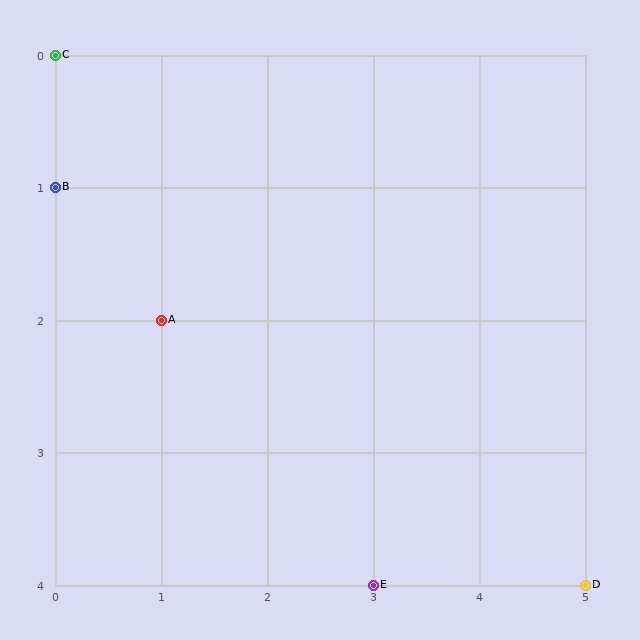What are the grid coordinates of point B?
Point B is at grid coordinates (0, 1).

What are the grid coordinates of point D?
Point D is at grid coordinates (5, 4).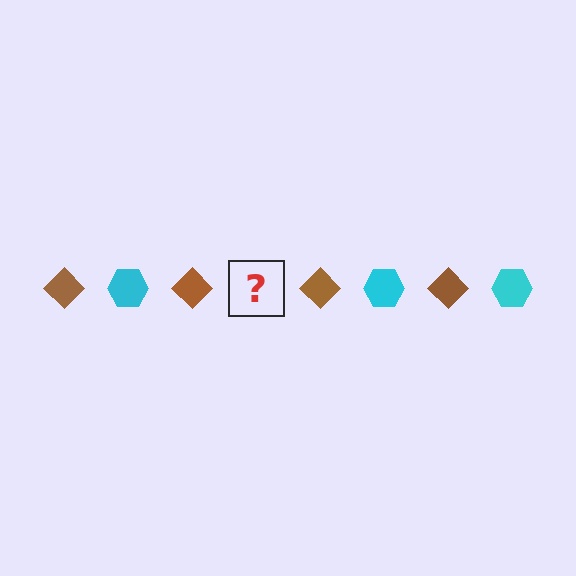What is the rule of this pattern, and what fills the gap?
The rule is that the pattern alternates between brown diamond and cyan hexagon. The gap should be filled with a cyan hexagon.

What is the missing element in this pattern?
The missing element is a cyan hexagon.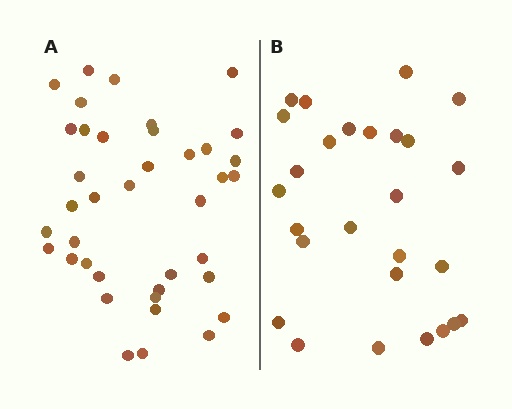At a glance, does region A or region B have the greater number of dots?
Region A (the left region) has more dots.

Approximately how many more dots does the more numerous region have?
Region A has roughly 12 or so more dots than region B.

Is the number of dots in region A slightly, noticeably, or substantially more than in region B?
Region A has noticeably more, but not dramatically so. The ratio is roughly 1.4 to 1.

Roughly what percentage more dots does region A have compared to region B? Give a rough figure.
About 45% more.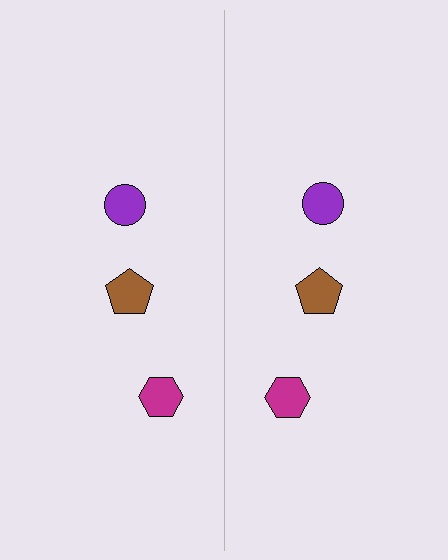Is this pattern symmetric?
Yes, this pattern has bilateral (reflection) symmetry.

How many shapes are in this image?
There are 6 shapes in this image.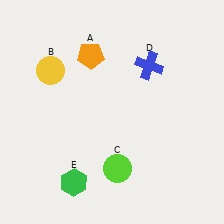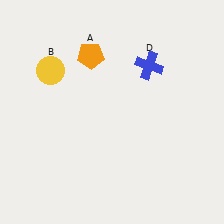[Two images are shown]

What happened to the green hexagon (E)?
The green hexagon (E) was removed in Image 2. It was in the bottom-left area of Image 1.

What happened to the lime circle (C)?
The lime circle (C) was removed in Image 2. It was in the bottom-right area of Image 1.